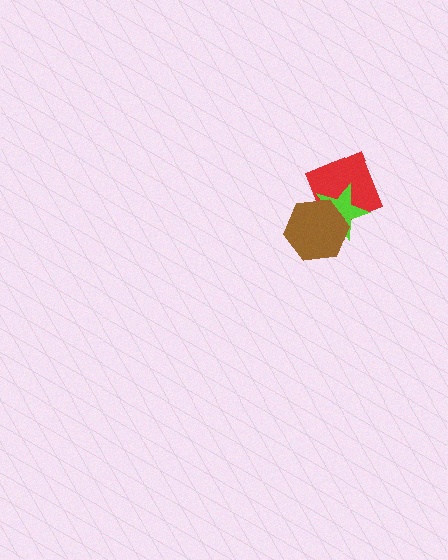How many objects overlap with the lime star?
2 objects overlap with the lime star.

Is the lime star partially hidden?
Yes, it is partially covered by another shape.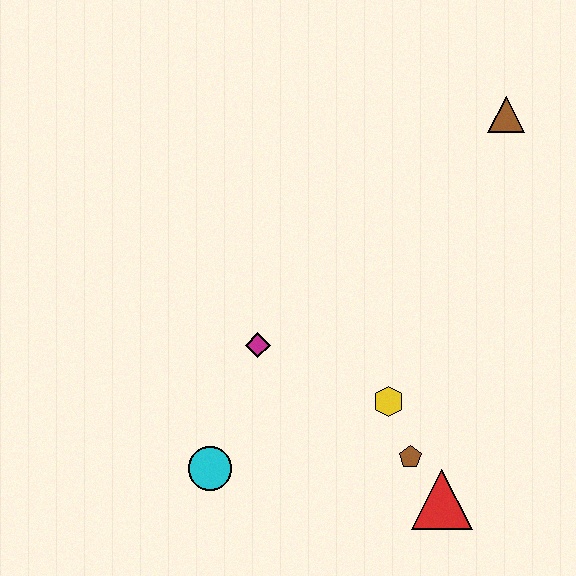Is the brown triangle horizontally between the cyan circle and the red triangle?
No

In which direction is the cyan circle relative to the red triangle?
The cyan circle is to the left of the red triangle.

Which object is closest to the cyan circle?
The magenta diamond is closest to the cyan circle.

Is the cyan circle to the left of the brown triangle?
Yes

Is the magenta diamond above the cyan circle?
Yes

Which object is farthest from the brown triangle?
The cyan circle is farthest from the brown triangle.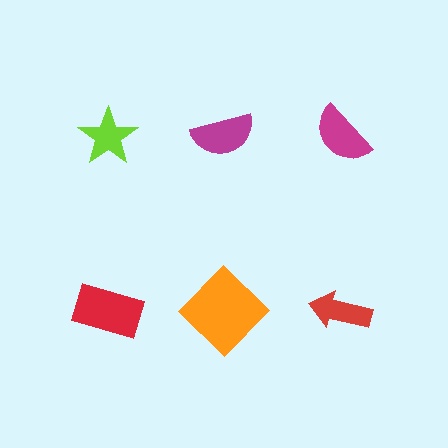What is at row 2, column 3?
A red arrow.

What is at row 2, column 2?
An orange diamond.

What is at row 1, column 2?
A magenta semicircle.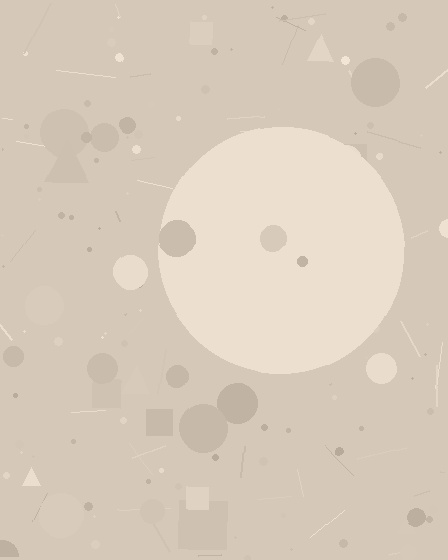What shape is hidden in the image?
A circle is hidden in the image.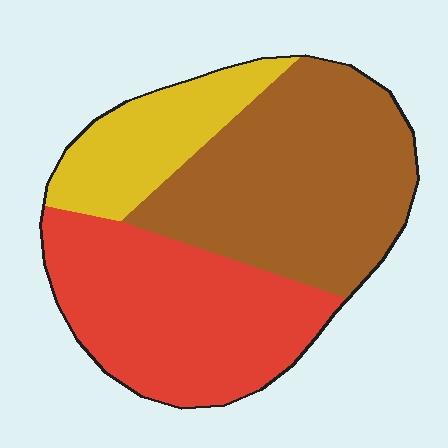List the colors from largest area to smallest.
From largest to smallest: brown, red, yellow.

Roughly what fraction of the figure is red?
Red covers 38% of the figure.